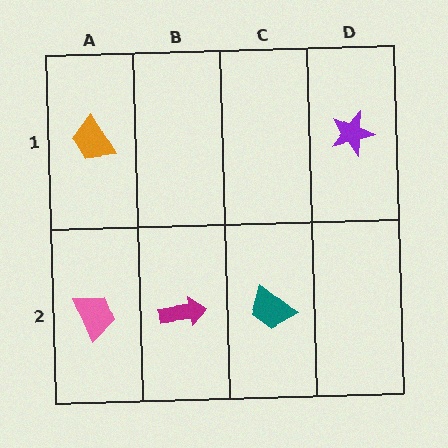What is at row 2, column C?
A teal trapezoid.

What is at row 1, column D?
A purple star.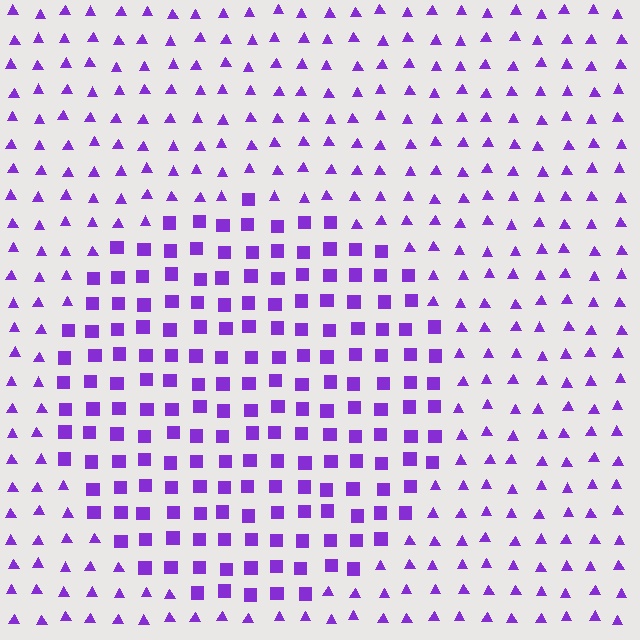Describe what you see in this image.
The image is filled with small purple elements arranged in a uniform grid. A circle-shaped region contains squares, while the surrounding area contains triangles. The boundary is defined purely by the change in element shape.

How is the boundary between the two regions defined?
The boundary is defined by a change in element shape: squares inside vs. triangles outside. All elements share the same color and spacing.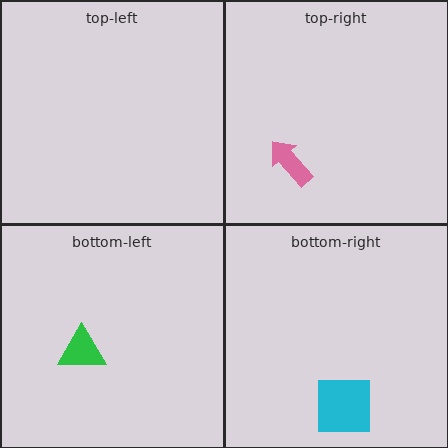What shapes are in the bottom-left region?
The green triangle.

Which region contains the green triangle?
The bottom-left region.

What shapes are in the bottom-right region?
The cyan square.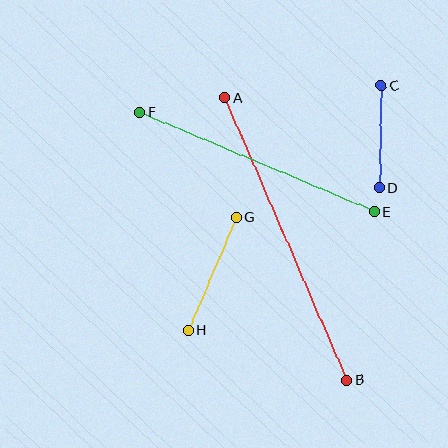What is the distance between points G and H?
The distance is approximately 123 pixels.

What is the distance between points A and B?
The distance is approximately 308 pixels.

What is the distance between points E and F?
The distance is approximately 254 pixels.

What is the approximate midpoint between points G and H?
The midpoint is at approximately (212, 274) pixels.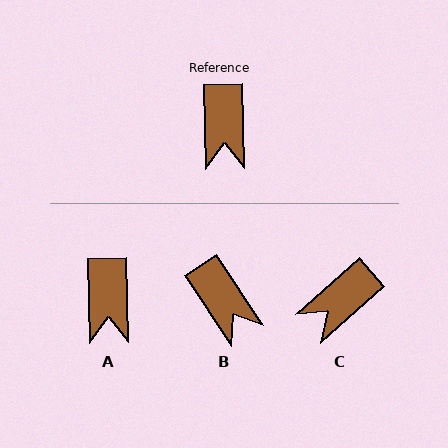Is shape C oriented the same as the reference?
No, it is off by about 50 degrees.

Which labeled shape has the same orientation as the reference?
A.